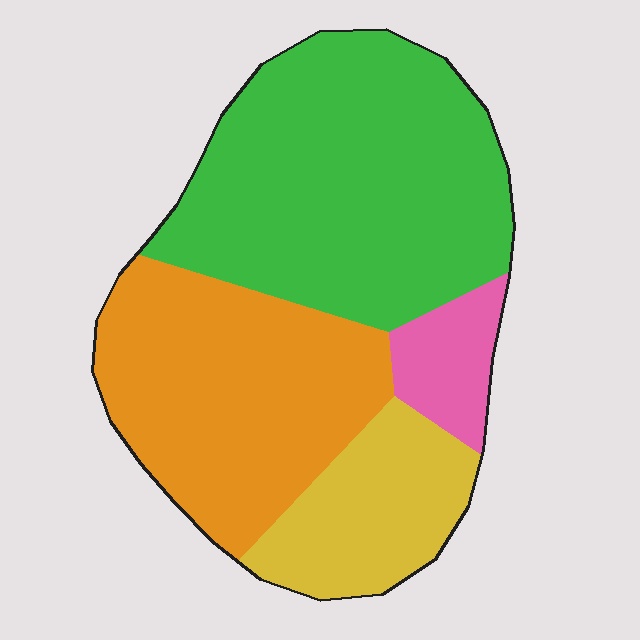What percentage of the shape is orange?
Orange takes up about one third (1/3) of the shape.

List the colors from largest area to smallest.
From largest to smallest: green, orange, yellow, pink.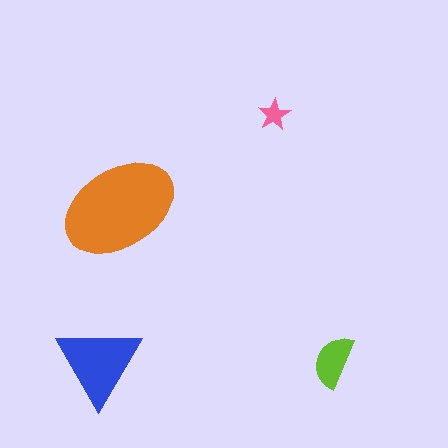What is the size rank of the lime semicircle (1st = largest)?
3rd.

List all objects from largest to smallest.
The orange ellipse, the blue triangle, the lime semicircle, the pink star.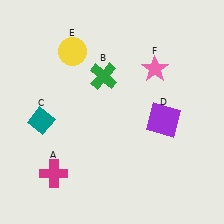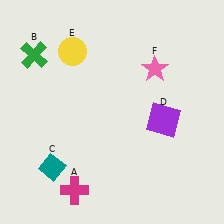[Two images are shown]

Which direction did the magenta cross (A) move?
The magenta cross (A) moved right.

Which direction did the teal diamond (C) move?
The teal diamond (C) moved down.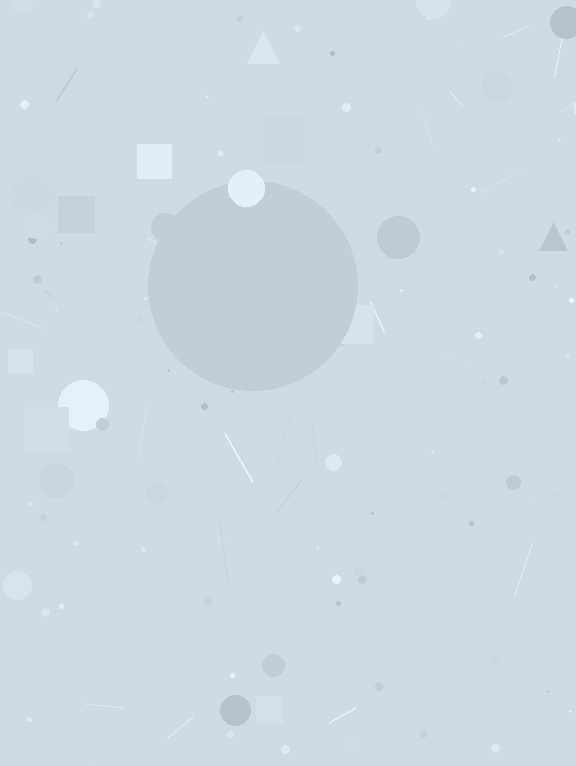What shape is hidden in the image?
A circle is hidden in the image.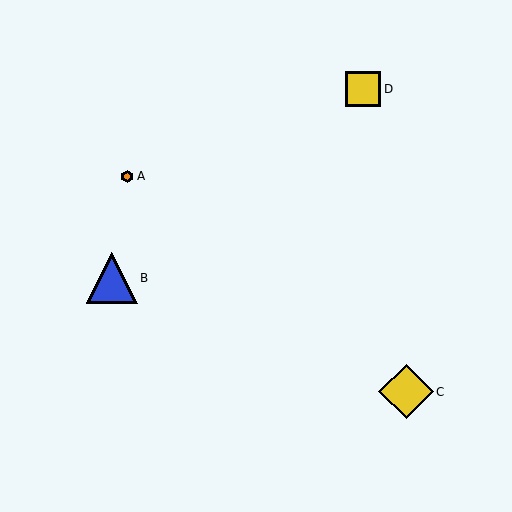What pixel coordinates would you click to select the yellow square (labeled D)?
Click at (363, 89) to select the yellow square D.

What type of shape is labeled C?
Shape C is a yellow diamond.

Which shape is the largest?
The yellow diamond (labeled C) is the largest.